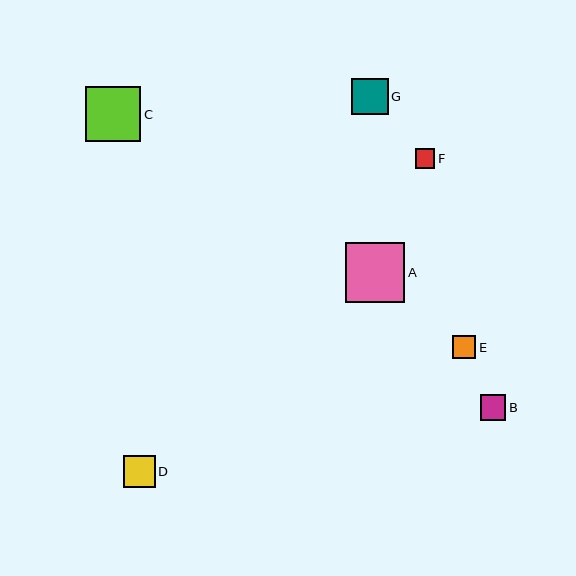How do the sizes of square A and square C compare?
Square A and square C are approximately the same size.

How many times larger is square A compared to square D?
Square A is approximately 1.9 times the size of square D.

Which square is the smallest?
Square F is the smallest with a size of approximately 20 pixels.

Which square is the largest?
Square A is the largest with a size of approximately 60 pixels.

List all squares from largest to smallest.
From largest to smallest: A, C, G, D, B, E, F.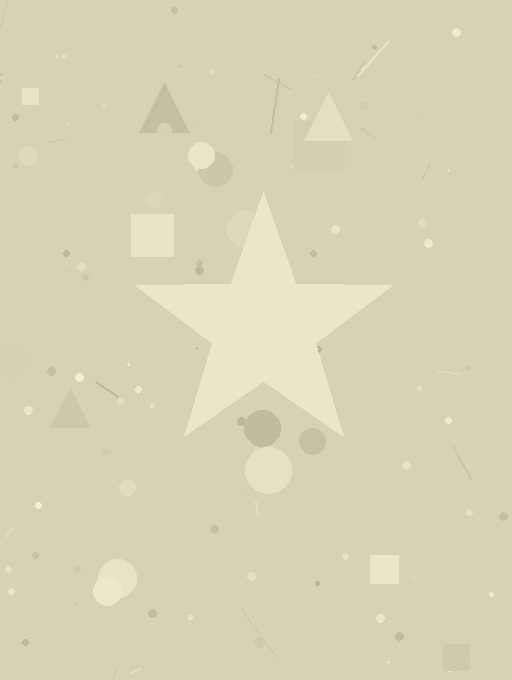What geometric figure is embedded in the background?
A star is embedded in the background.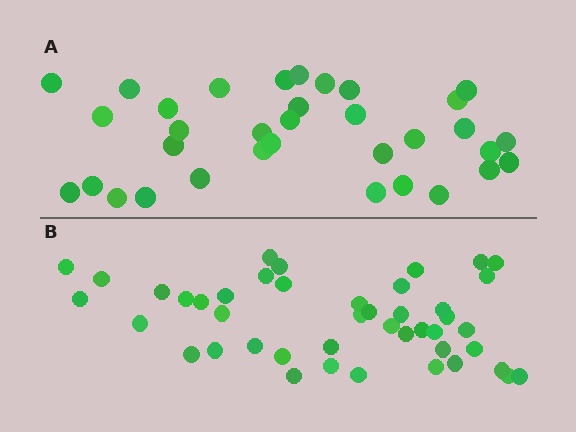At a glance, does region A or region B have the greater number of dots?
Region B (the bottom region) has more dots.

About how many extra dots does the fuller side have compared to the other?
Region B has roughly 10 or so more dots than region A.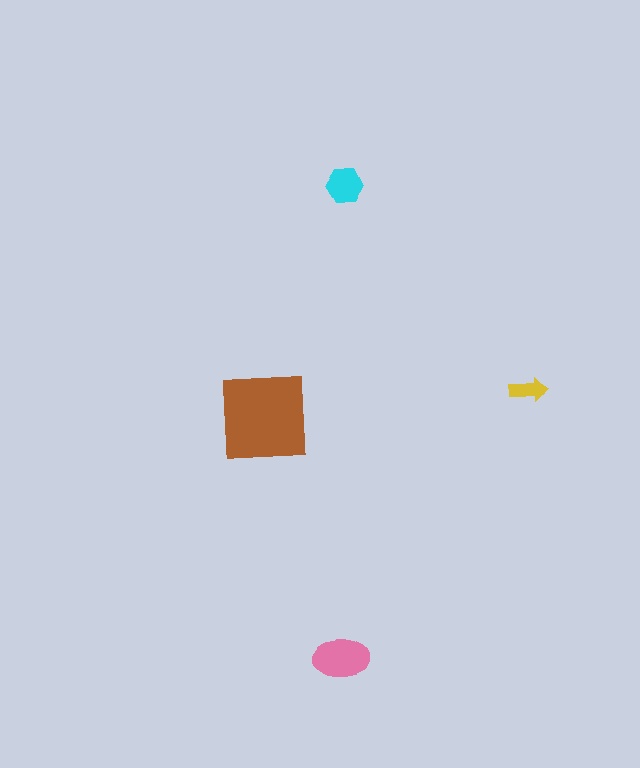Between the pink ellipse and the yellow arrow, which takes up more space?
The pink ellipse.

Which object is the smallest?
The yellow arrow.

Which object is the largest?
The brown square.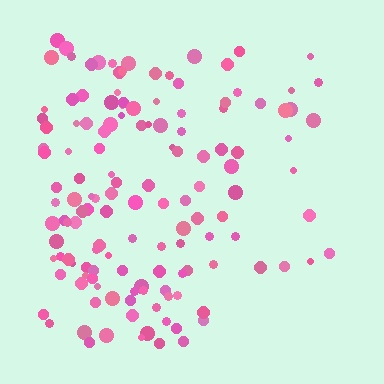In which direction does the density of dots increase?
From right to left, with the left side densest.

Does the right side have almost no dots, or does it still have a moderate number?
Still a moderate number, just noticeably fewer than the left.